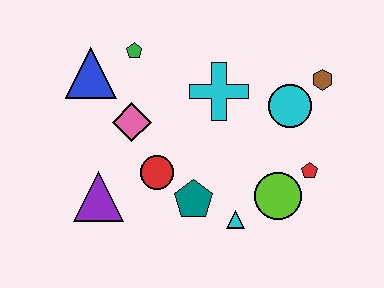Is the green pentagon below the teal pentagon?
No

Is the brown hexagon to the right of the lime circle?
Yes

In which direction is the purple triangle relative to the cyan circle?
The purple triangle is to the left of the cyan circle.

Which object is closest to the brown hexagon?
The cyan circle is closest to the brown hexagon.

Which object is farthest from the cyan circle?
The purple triangle is farthest from the cyan circle.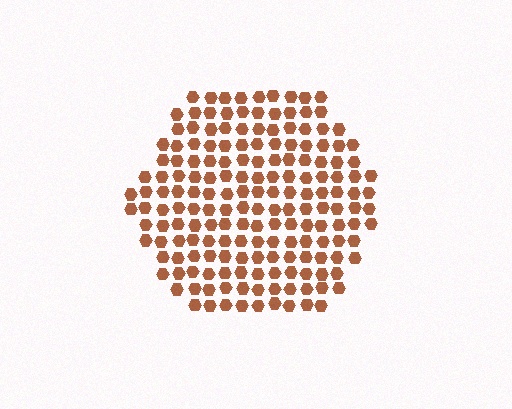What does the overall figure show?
The overall figure shows a hexagon.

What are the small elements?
The small elements are hexagons.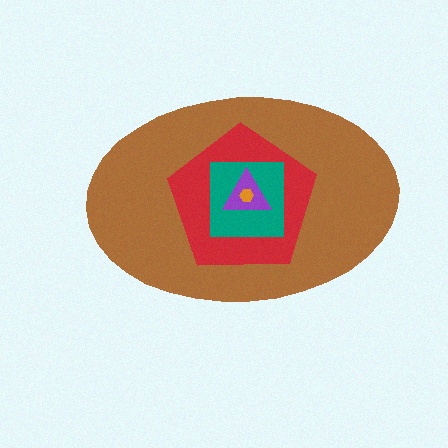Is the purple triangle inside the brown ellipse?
Yes.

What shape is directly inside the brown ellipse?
The red pentagon.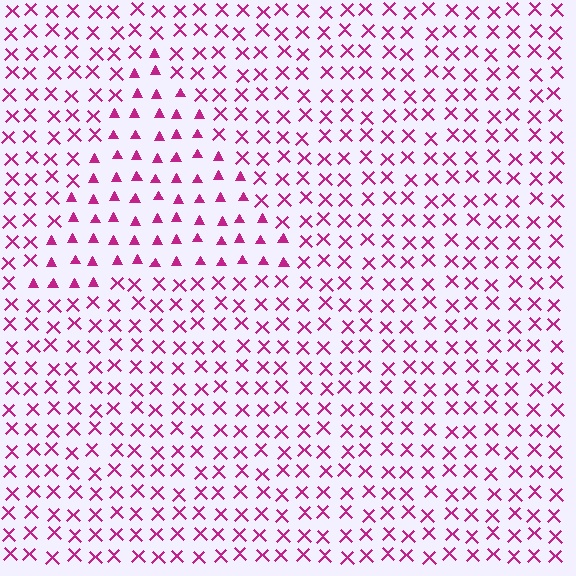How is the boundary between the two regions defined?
The boundary is defined by a change in element shape: triangles inside vs. X marks outside. All elements share the same color and spacing.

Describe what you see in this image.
The image is filled with small magenta elements arranged in a uniform grid. A triangle-shaped region contains triangles, while the surrounding area contains X marks. The boundary is defined purely by the change in element shape.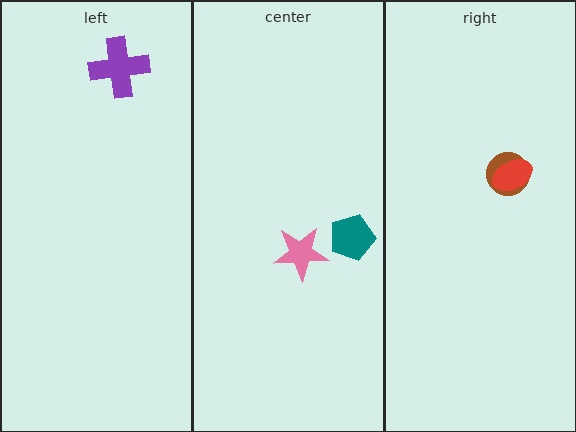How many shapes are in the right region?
2.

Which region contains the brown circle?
The right region.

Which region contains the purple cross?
The left region.